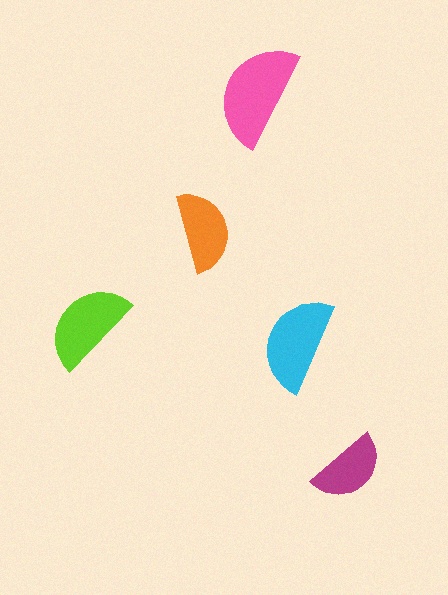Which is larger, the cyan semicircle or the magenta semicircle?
The cyan one.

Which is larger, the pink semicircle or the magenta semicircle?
The pink one.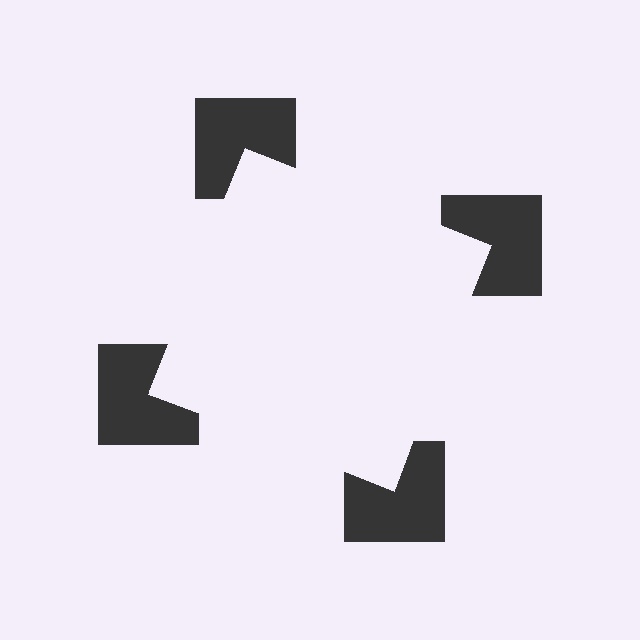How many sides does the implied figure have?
4 sides.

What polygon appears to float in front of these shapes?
An illusory square — its edges are inferred from the aligned wedge cuts in the notched squares, not physically drawn.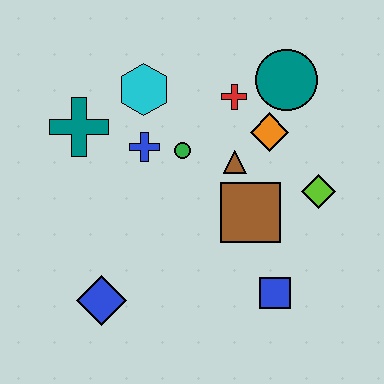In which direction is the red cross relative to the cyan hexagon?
The red cross is to the right of the cyan hexagon.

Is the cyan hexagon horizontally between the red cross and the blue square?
No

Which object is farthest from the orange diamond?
The blue diamond is farthest from the orange diamond.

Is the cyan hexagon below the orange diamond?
No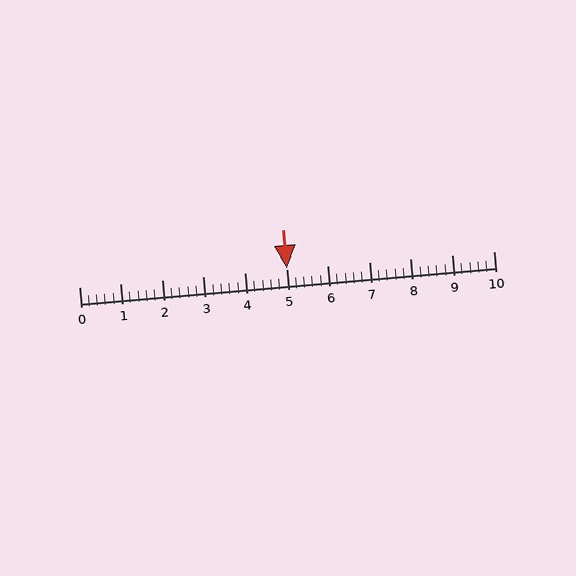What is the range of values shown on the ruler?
The ruler shows values from 0 to 10.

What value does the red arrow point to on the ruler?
The red arrow points to approximately 5.0.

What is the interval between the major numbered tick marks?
The major tick marks are spaced 1 units apart.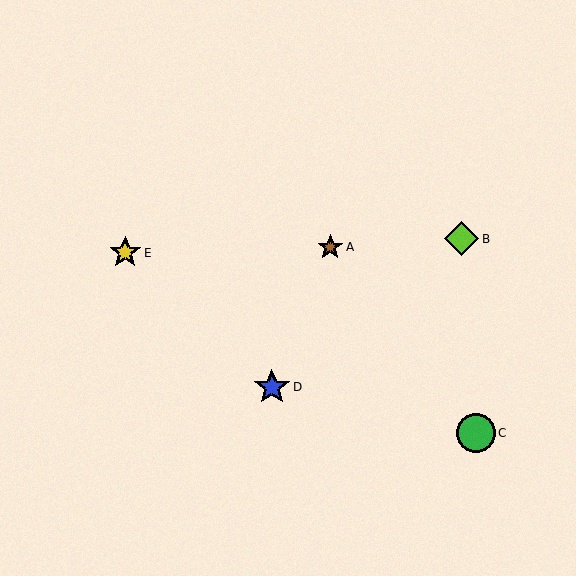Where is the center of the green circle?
The center of the green circle is at (476, 433).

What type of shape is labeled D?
Shape D is a blue star.